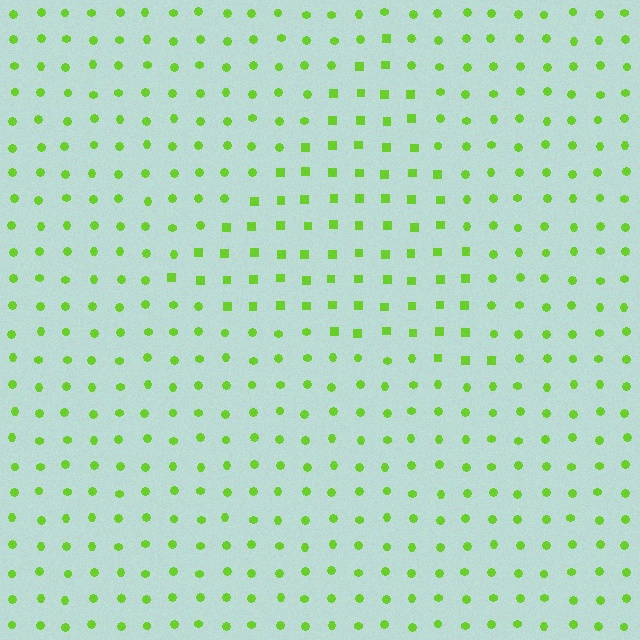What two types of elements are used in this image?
The image uses squares inside the triangle region and circles outside it.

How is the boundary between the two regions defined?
The boundary is defined by a change in element shape: squares inside vs. circles outside. All elements share the same color and spacing.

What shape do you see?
I see a triangle.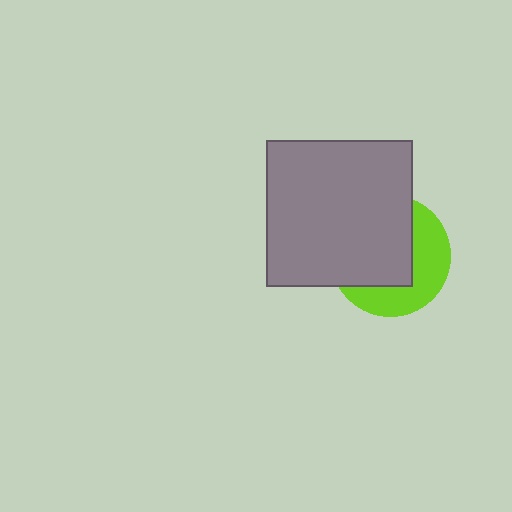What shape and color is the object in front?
The object in front is a gray square.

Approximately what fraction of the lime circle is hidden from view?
Roughly 59% of the lime circle is hidden behind the gray square.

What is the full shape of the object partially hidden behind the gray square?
The partially hidden object is a lime circle.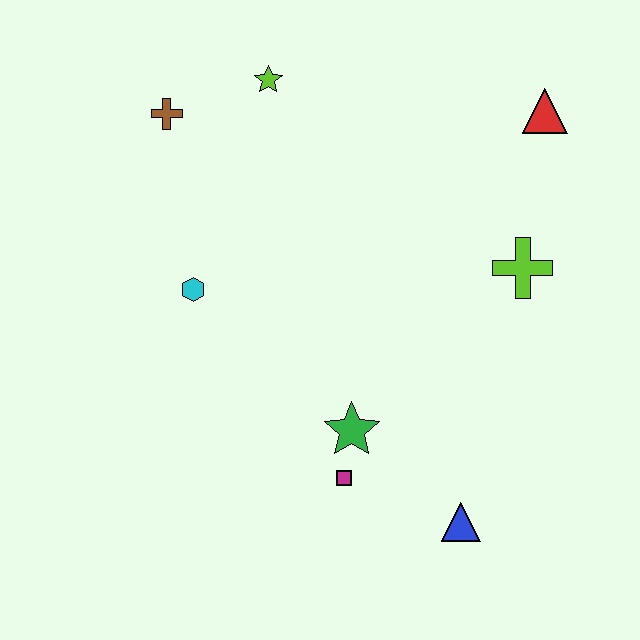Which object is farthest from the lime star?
The blue triangle is farthest from the lime star.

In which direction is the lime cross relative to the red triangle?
The lime cross is below the red triangle.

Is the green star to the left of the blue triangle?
Yes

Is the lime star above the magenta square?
Yes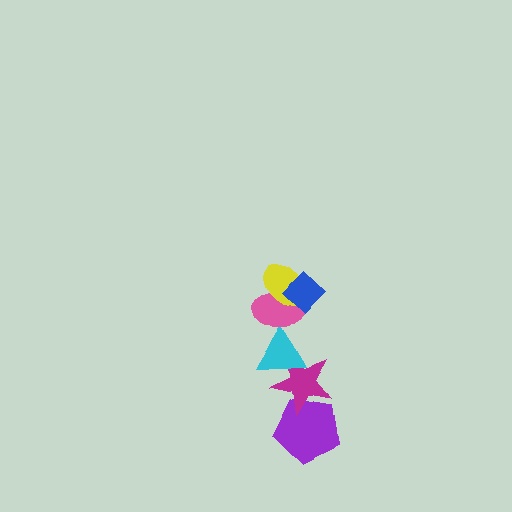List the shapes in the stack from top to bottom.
From top to bottom: the blue diamond, the yellow ellipse, the pink ellipse, the cyan triangle, the magenta star, the purple pentagon.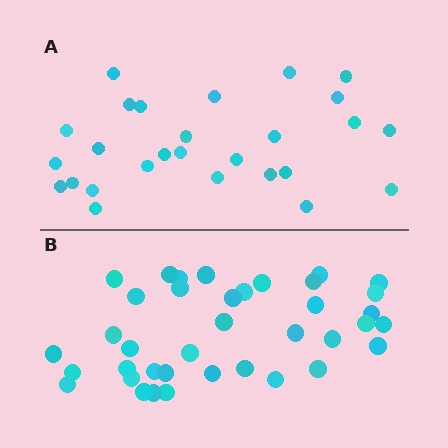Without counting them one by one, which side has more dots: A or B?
Region B (the bottom region) has more dots.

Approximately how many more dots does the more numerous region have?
Region B has roughly 12 or so more dots than region A.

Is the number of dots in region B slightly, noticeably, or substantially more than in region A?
Region B has noticeably more, but not dramatically so. The ratio is roughly 1.4 to 1.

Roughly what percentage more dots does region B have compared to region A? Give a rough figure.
About 40% more.